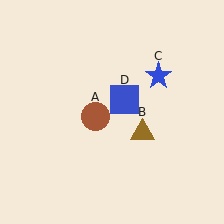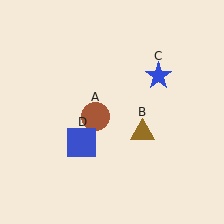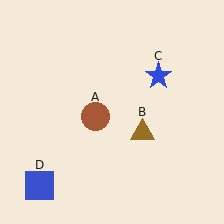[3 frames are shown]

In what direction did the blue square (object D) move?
The blue square (object D) moved down and to the left.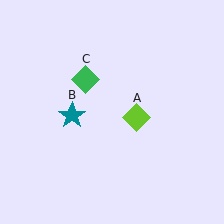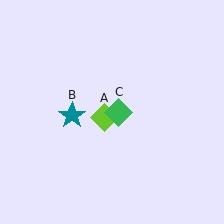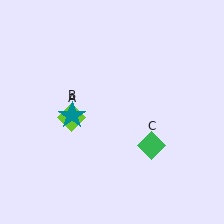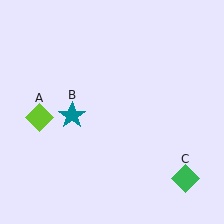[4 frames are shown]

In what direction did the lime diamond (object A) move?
The lime diamond (object A) moved left.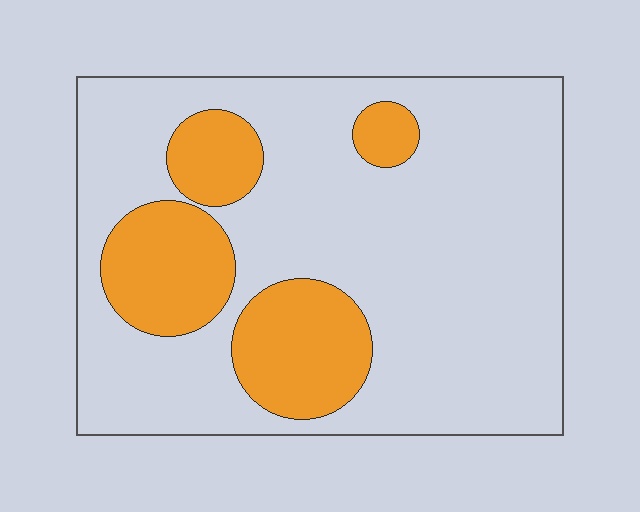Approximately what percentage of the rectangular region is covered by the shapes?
Approximately 25%.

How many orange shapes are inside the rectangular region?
4.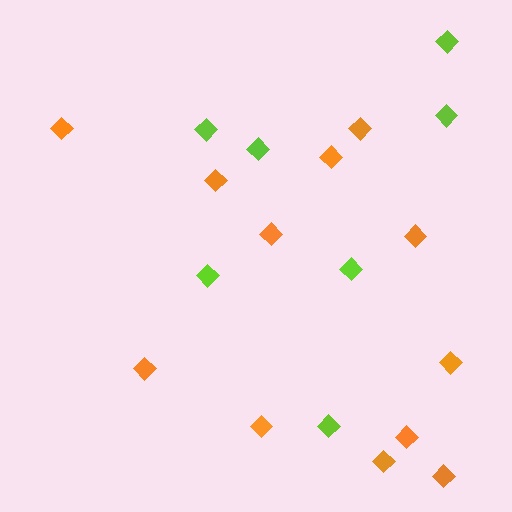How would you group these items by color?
There are 2 groups: one group of orange diamonds (12) and one group of lime diamonds (7).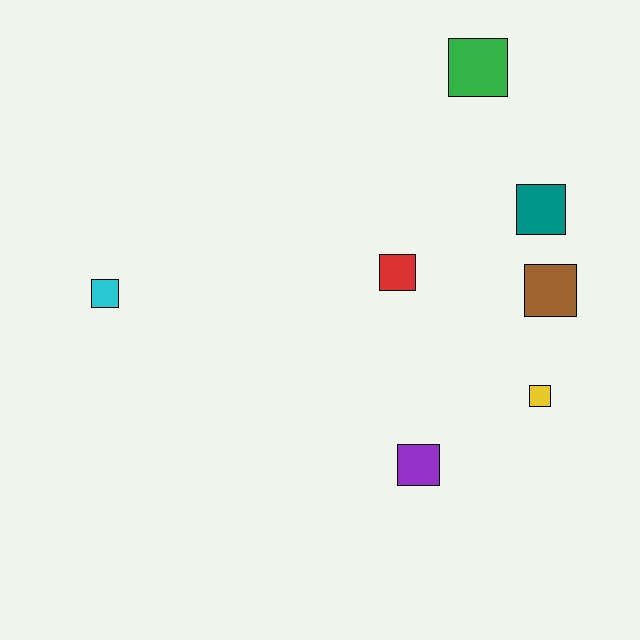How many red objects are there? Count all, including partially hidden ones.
There is 1 red object.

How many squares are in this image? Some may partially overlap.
There are 7 squares.